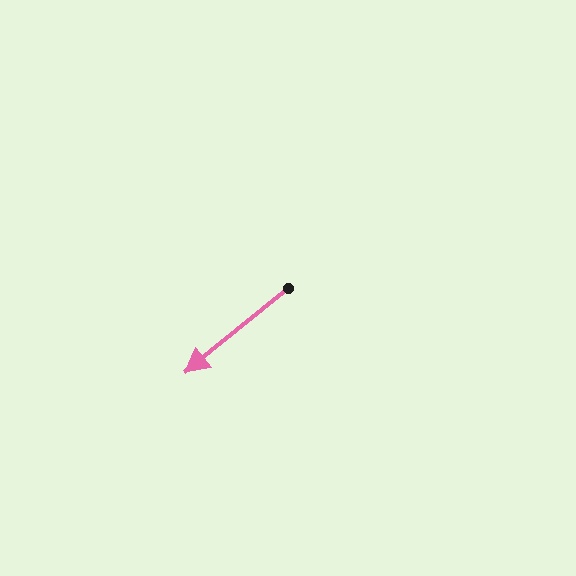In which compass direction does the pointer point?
Southwest.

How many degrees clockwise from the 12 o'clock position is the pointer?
Approximately 231 degrees.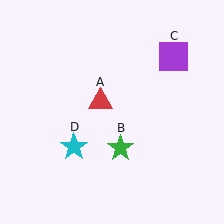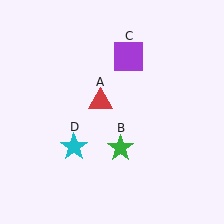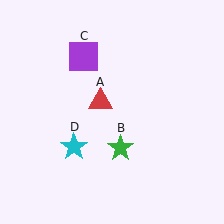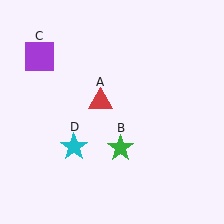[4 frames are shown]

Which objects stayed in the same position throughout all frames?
Red triangle (object A) and green star (object B) and cyan star (object D) remained stationary.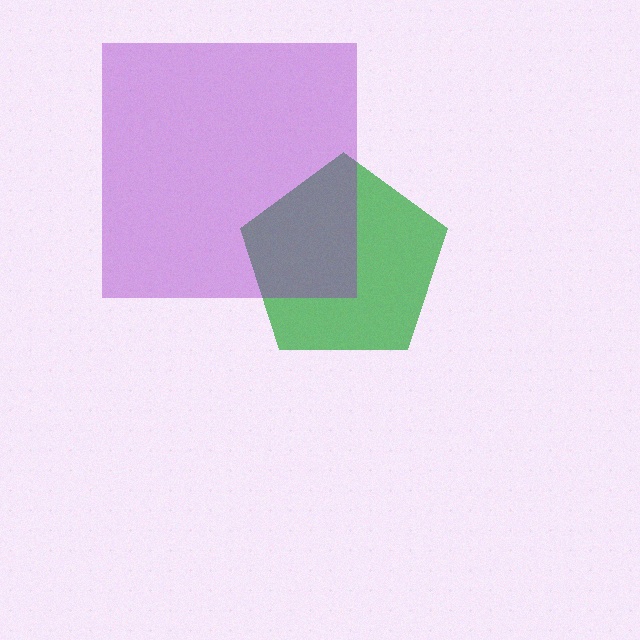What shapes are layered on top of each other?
The layered shapes are: a green pentagon, a purple square.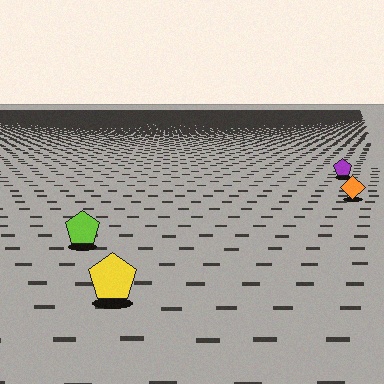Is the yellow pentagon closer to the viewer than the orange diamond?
Yes. The yellow pentagon is closer — you can tell from the texture gradient: the ground texture is coarser near it.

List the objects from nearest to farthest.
From nearest to farthest: the yellow pentagon, the lime pentagon, the orange diamond, the purple pentagon.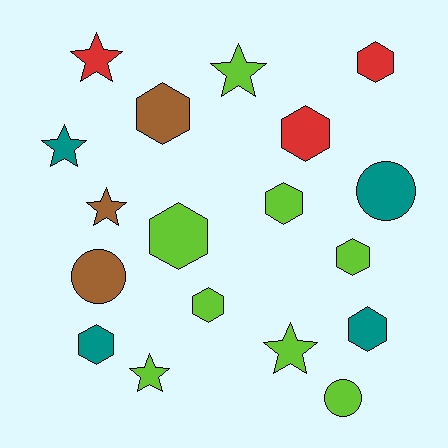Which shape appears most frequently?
Hexagon, with 9 objects.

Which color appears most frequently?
Lime, with 8 objects.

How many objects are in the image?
There are 18 objects.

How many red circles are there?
There are no red circles.